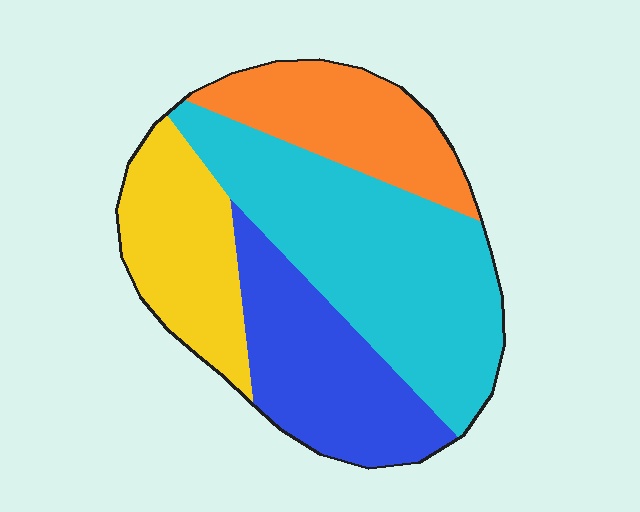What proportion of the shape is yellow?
Yellow covers 19% of the shape.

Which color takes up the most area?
Cyan, at roughly 40%.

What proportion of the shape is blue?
Blue takes up about one quarter (1/4) of the shape.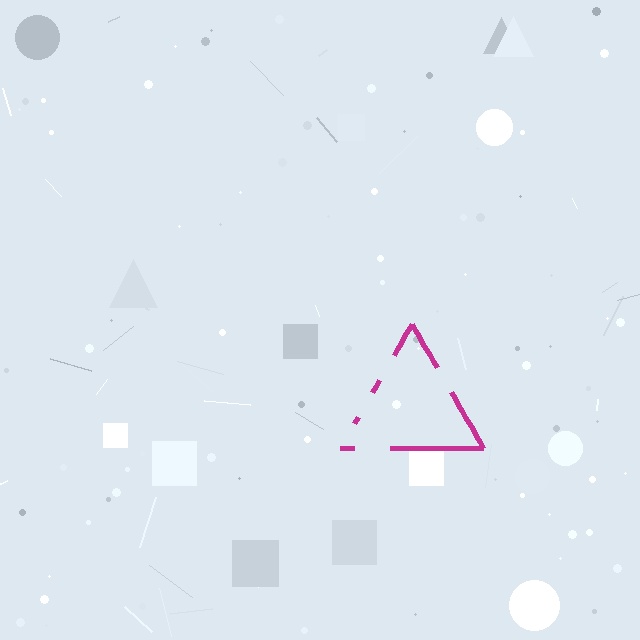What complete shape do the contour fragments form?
The contour fragments form a triangle.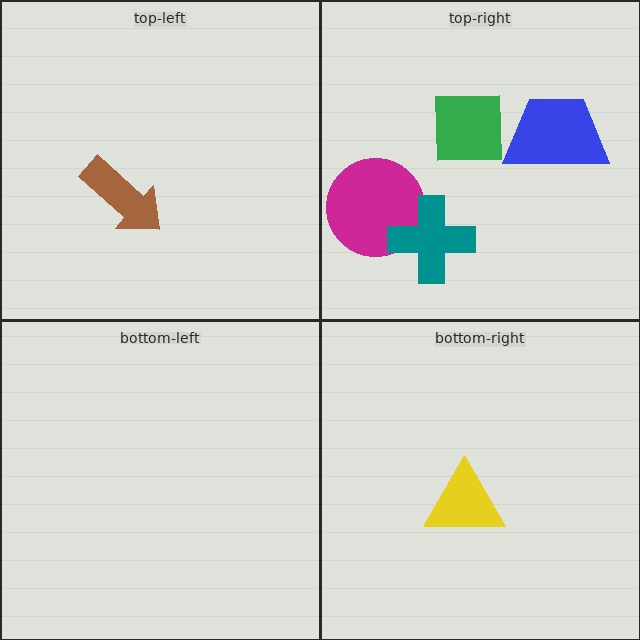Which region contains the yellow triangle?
The bottom-right region.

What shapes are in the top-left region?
The brown arrow.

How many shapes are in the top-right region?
4.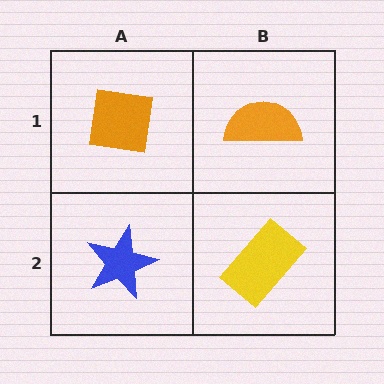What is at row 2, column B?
A yellow rectangle.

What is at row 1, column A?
An orange square.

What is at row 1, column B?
An orange semicircle.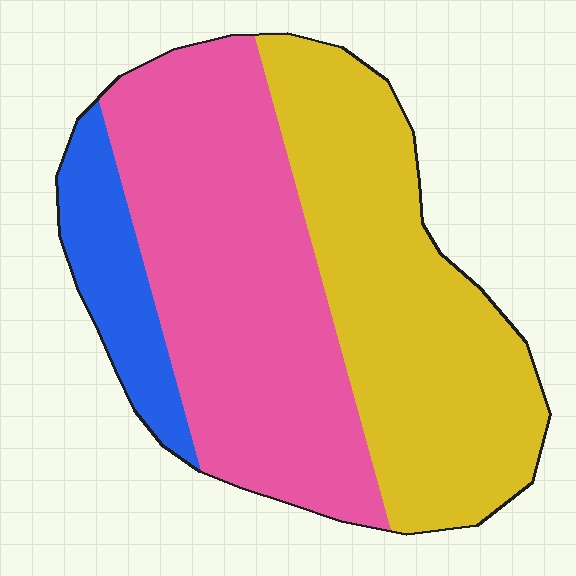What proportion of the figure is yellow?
Yellow takes up about two fifths (2/5) of the figure.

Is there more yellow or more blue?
Yellow.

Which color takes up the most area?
Pink, at roughly 45%.